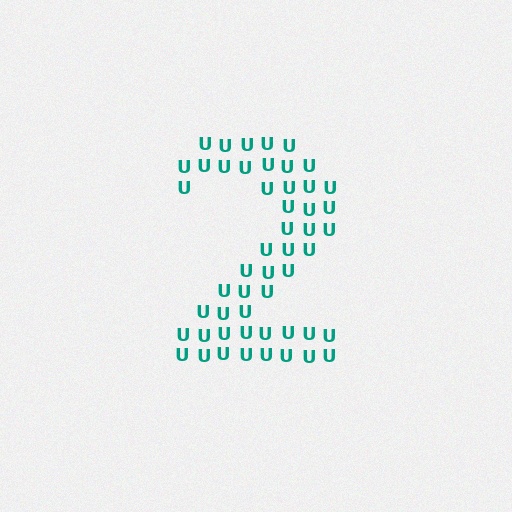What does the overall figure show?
The overall figure shows the digit 2.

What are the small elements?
The small elements are letter U's.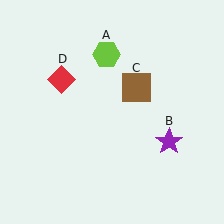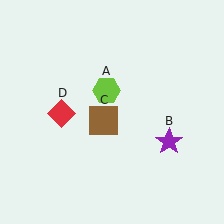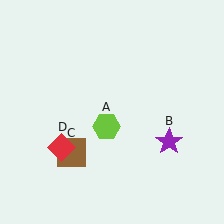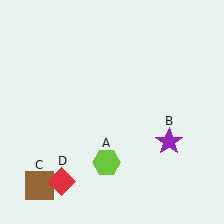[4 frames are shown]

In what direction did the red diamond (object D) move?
The red diamond (object D) moved down.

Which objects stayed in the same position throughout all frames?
Purple star (object B) remained stationary.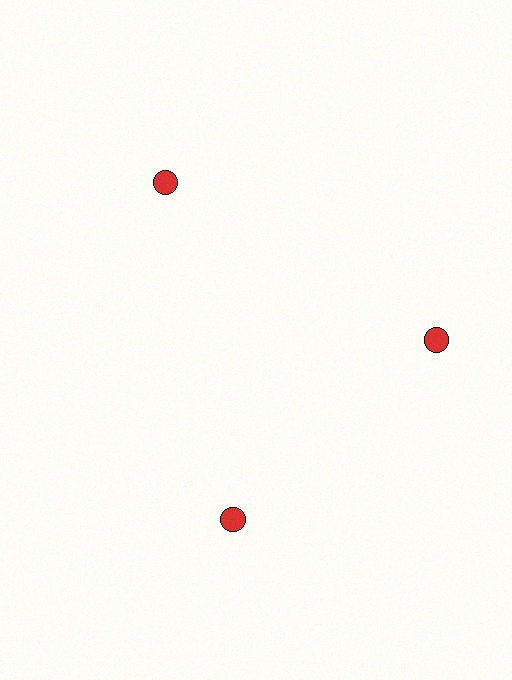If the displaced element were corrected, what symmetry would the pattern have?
It would have 3-fold rotational symmetry — the pattern would map onto itself every 120 degrees.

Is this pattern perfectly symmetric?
No. The 3 red circles are arranged in a ring, but one element near the 7 o'clock position is rotated out of alignment along the ring, breaking the 3-fold rotational symmetry.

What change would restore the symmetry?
The symmetry would be restored by rotating it back into even spacing with its neighbors so that all 3 circles sit at equal angles and equal distance from the center.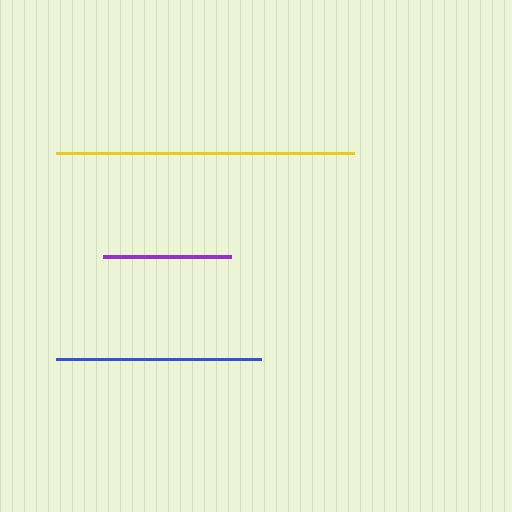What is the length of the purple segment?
The purple segment is approximately 127 pixels long.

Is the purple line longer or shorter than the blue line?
The blue line is longer than the purple line.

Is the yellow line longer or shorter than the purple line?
The yellow line is longer than the purple line.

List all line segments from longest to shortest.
From longest to shortest: yellow, blue, purple.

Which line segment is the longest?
The yellow line is the longest at approximately 297 pixels.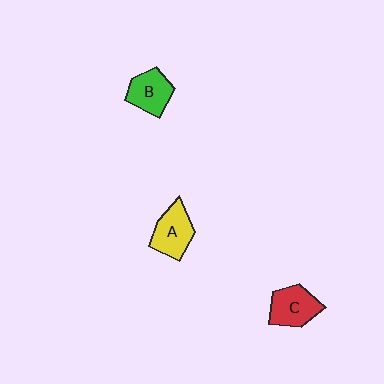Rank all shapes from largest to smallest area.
From largest to smallest: A (yellow), C (red), B (green).